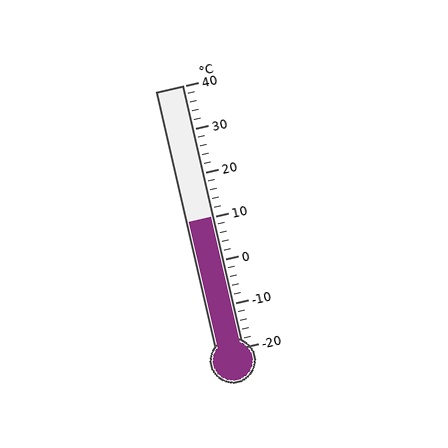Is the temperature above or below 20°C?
The temperature is below 20°C.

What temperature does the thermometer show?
The thermometer shows approximately 10°C.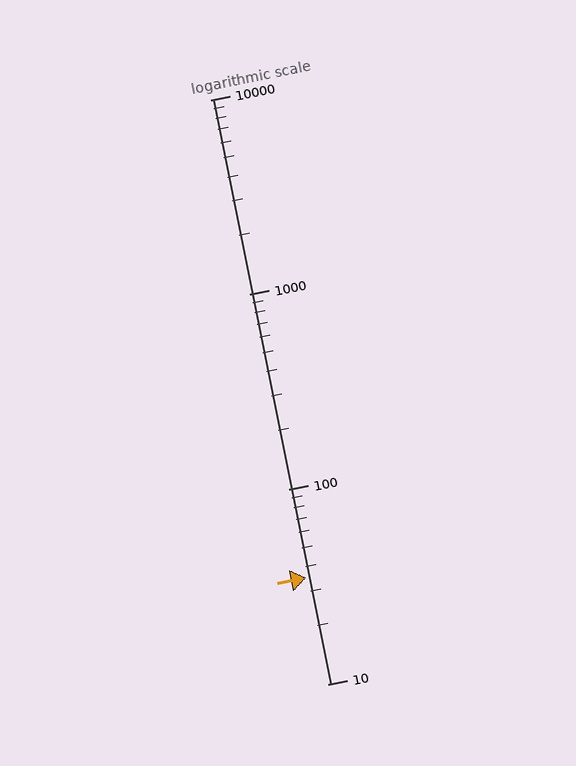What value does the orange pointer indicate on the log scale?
The pointer indicates approximately 35.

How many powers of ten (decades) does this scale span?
The scale spans 3 decades, from 10 to 10000.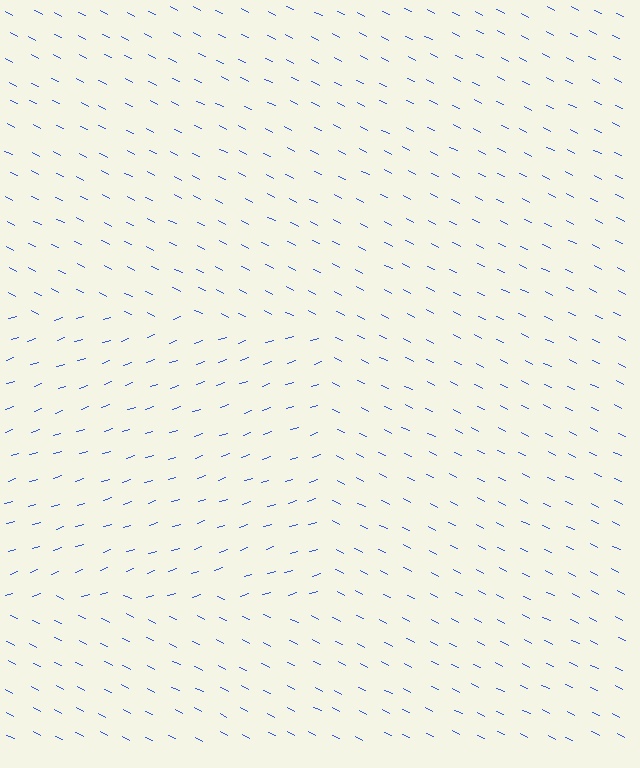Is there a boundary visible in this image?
Yes, there is a texture boundary formed by a change in line orientation.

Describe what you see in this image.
The image is filled with small blue line segments. A rectangle region in the image has lines oriented differently from the surrounding lines, creating a visible texture boundary.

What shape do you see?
I see a rectangle.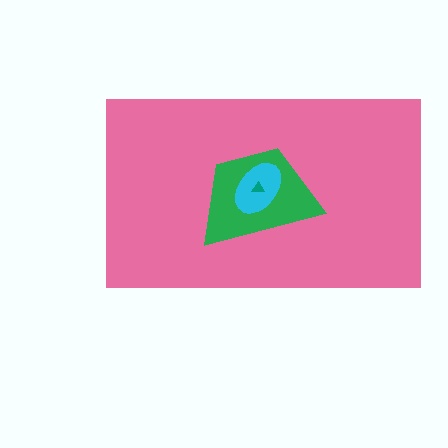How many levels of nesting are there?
4.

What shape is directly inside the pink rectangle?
The green trapezoid.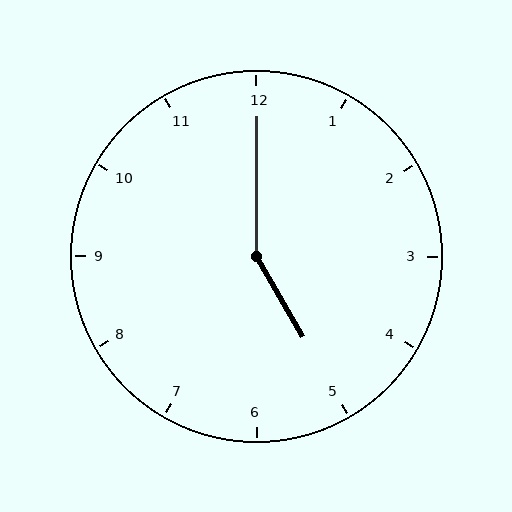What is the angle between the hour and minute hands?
Approximately 150 degrees.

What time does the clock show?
5:00.